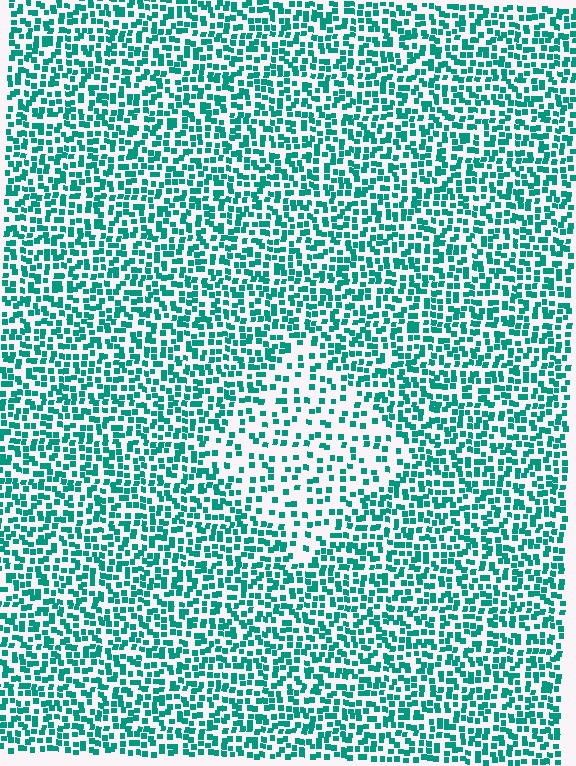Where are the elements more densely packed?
The elements are more densely packed outside the diamond boundary.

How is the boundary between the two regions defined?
The boundary is defined by a change in element density (approximately 2.0x ratio). All elements are the same color, size, and shape.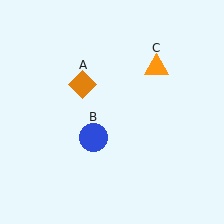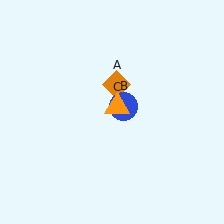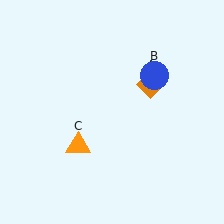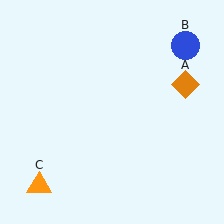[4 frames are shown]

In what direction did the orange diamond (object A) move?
The orange diamond (object A) moved right.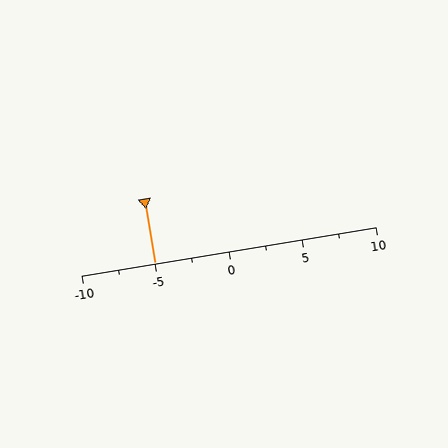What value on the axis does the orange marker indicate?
The marker indicates approximately -5.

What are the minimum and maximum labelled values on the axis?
The axis runs from -10 to 10.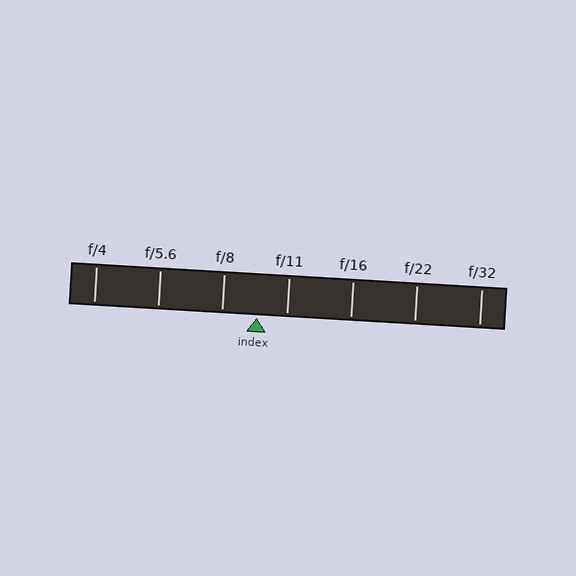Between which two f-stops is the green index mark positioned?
The index mark is between f/8 and f/11.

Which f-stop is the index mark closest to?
The index mark is closest to f/11.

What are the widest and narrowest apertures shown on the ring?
The widest aperture shown is f/4 and the narrowest is f/32.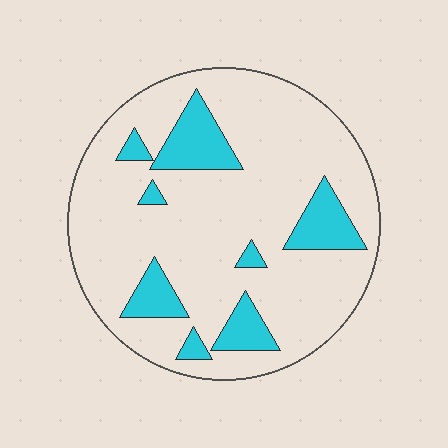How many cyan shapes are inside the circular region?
8.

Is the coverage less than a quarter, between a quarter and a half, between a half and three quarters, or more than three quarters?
Less than a quarter.